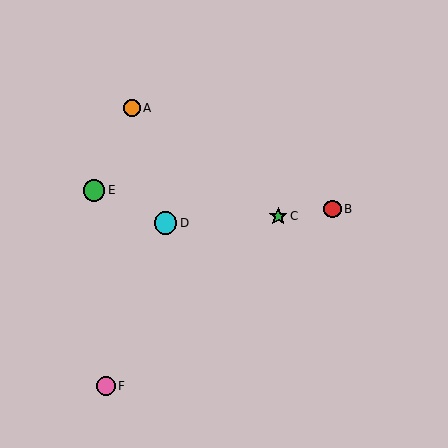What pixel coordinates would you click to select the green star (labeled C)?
Click at (278, 216) to select the green star C.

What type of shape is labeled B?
Shape B is a red circle.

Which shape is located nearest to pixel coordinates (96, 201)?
The green circle (labeled E) at (94, 190) is nearest to that location.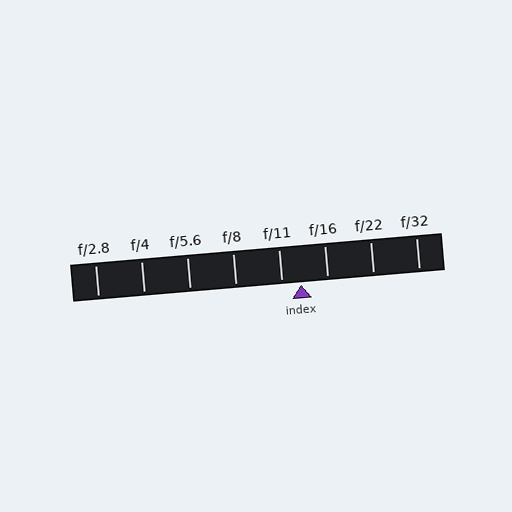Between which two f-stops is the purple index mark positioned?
The index mark is between f/11 and f/16.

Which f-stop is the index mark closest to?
The index mark is closest to f/11.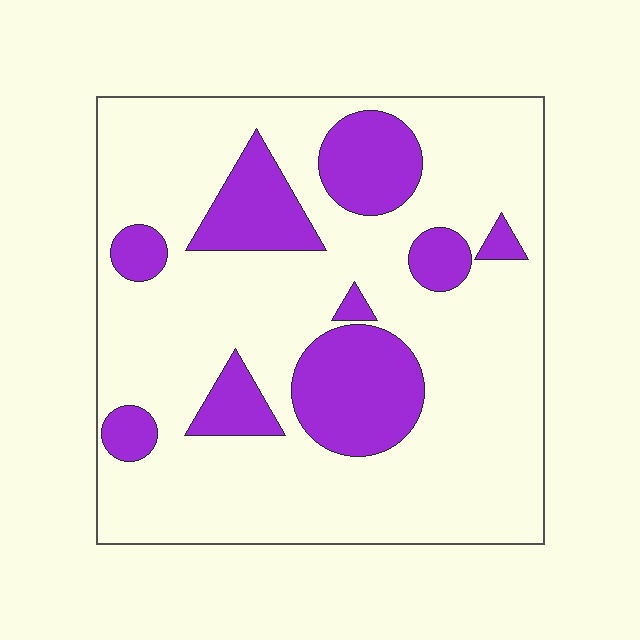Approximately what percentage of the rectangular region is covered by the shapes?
Approximately 25%.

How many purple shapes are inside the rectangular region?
9.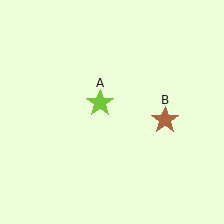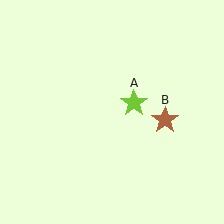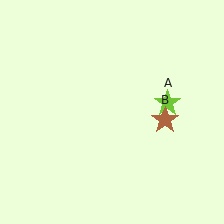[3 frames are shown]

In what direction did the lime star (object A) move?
The lime star (object A) moved right.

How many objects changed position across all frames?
1 object changed position: lime star (object A).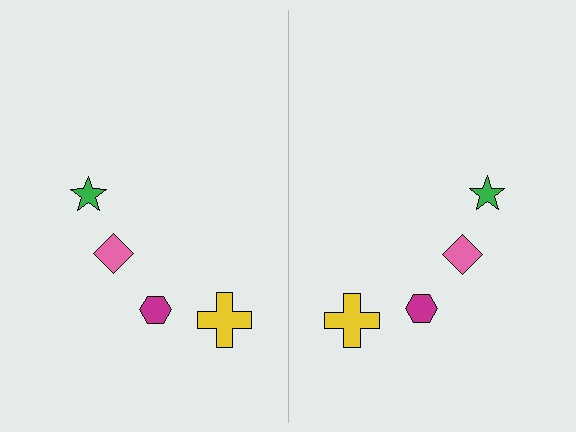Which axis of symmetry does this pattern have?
The pattern has a vertical axis of symmetry running through the center of the image.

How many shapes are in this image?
There are 8 shapes in this image.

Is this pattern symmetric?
Yes, this pattern has bilateral (reflection) symmetry.